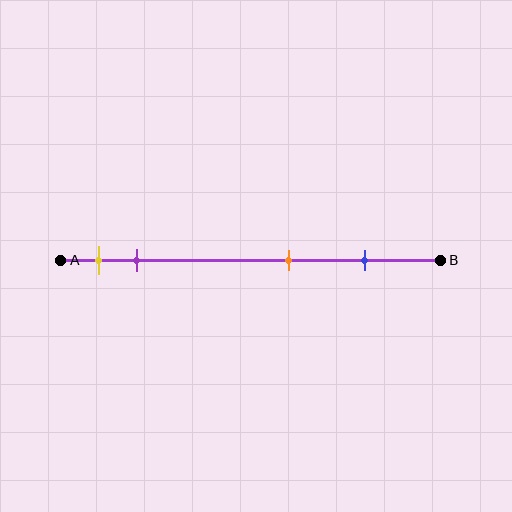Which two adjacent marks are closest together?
The yellow and purple marks are the closest adjacent pair.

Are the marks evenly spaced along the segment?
No, the marks are not evenly spaced.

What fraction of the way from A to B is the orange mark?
The orange mark is approximately 60% (0.6) of the way from A to B.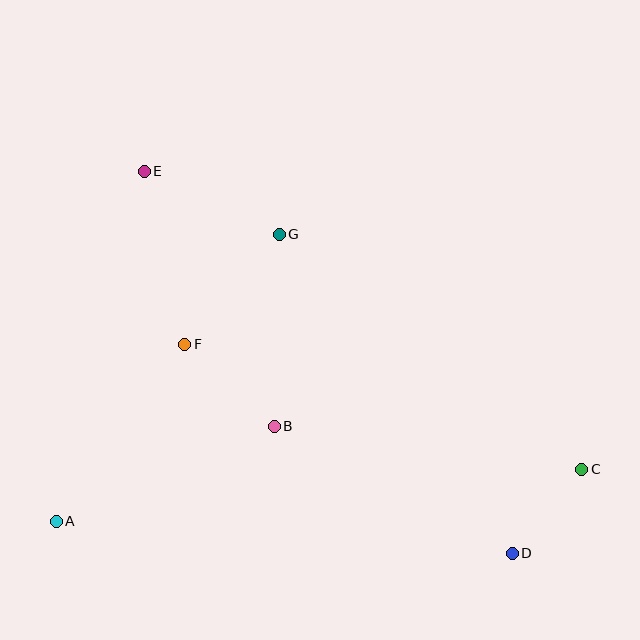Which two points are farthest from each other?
Points D and E are farthest from each other.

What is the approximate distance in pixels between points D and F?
The distance between D and F is approximately 389 pixels.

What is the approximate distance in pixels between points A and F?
The distance between A and F is approximately 219 pixels.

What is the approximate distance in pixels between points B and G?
The distance between B and G is approximately 192 pixels.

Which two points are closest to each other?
Points C and D are closest to each other.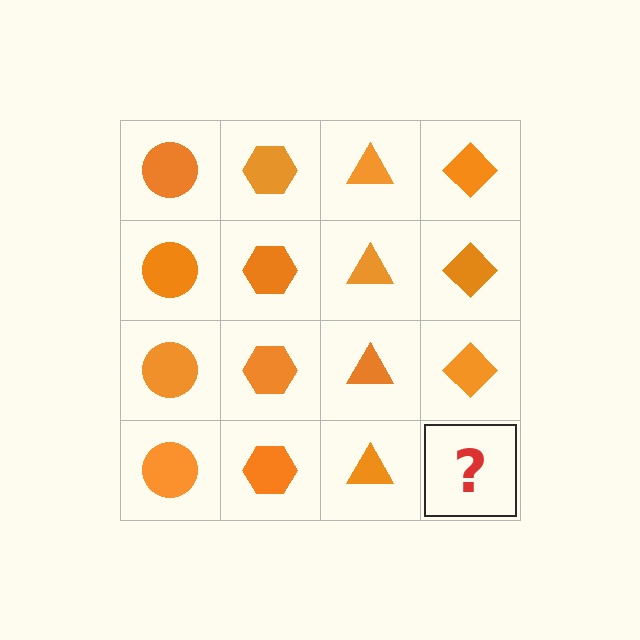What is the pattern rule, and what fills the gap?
The rule is that each column has a consistent shape. The gap should be filled with an orange diamond.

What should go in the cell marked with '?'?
The missing cell should contain an orange diamond.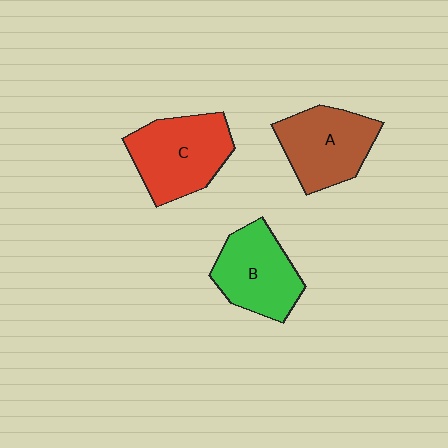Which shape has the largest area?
Shape C (red).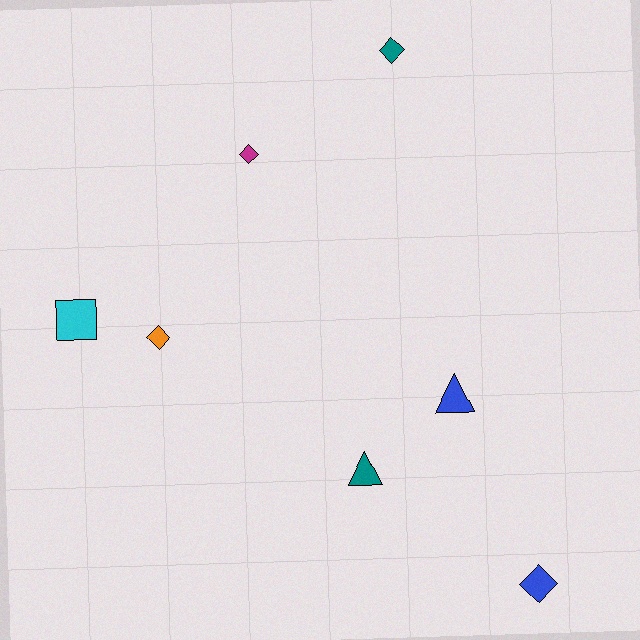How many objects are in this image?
There are 7 objects.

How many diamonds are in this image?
There are 4 diamonds.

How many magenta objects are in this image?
There is 1 magenta object.